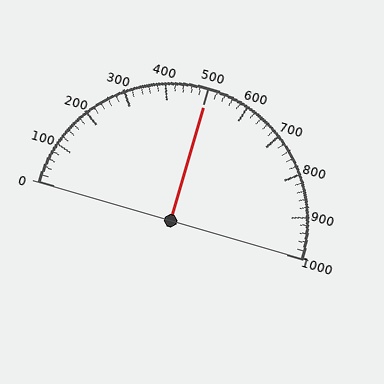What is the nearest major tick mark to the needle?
The nearest major tick mark is 500.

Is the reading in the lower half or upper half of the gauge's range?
The reading is in the upper half of the range (0 to 1000).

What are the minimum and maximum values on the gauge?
The gauge ranges from 0 to 1000.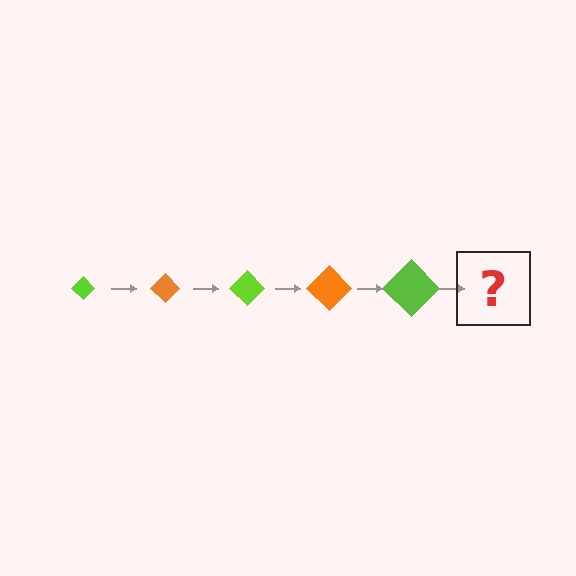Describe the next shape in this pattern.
It should be an orange diamond, larger than the previous one.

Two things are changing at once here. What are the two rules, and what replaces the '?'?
The two rules are that the diamond grows larger each step and the color cycles through lime and orange. The '?' should be an orange diamond, larger than the previous one.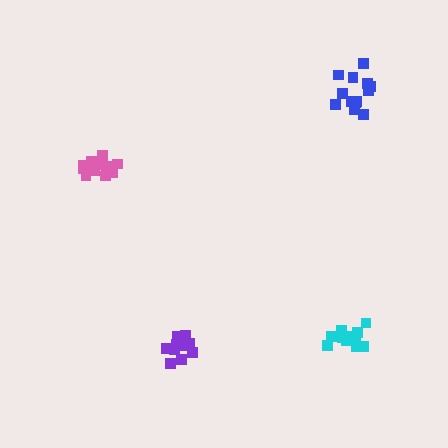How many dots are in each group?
Group 1: 13 dots, Group 2: 12 dots, Group 3: 10 dots, Group 4: 13 dots (48 total).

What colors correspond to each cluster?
The clusters are colored: pink, cyan, purple, blue.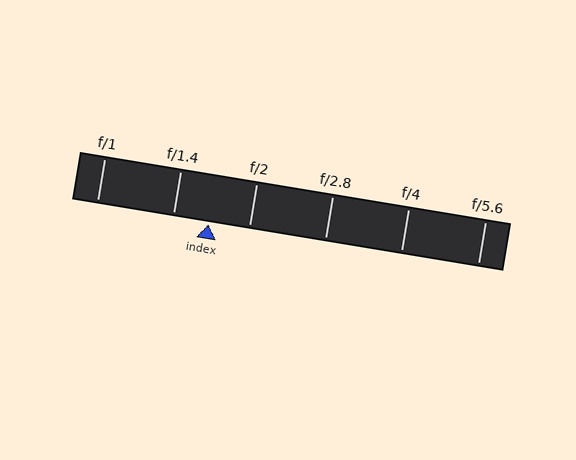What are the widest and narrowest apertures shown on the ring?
The widest aperture shown is f/1 and the narrowest is f/5.6.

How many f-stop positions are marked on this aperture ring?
There are 6 f-stop positions marked.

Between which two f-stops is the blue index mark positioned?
The index mark is between f/1.4 and f/2.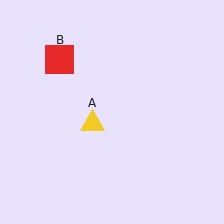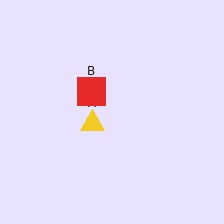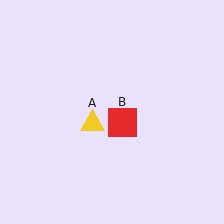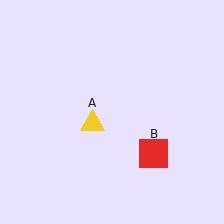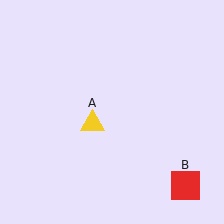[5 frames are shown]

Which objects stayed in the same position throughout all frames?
Yellow triangle (object A) remained stationary.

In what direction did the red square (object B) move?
The red square (object B) moved down and to the right.